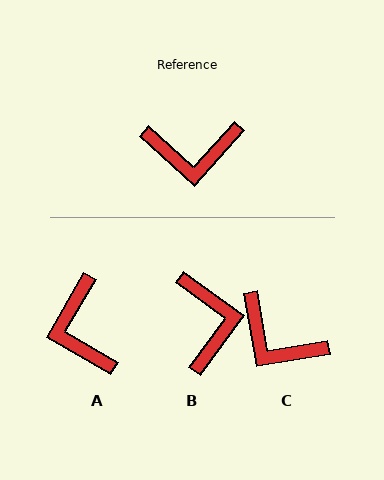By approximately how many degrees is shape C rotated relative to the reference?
Approximately 38 degrees clockwise.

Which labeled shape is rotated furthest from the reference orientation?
B, about 96 degrees away.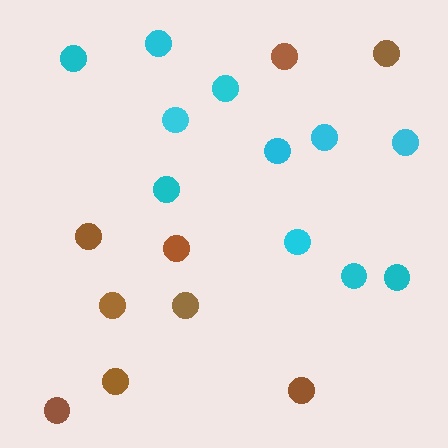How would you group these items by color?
There are 2 groups: one group of brown circles (9) and one group of cyan circles (11).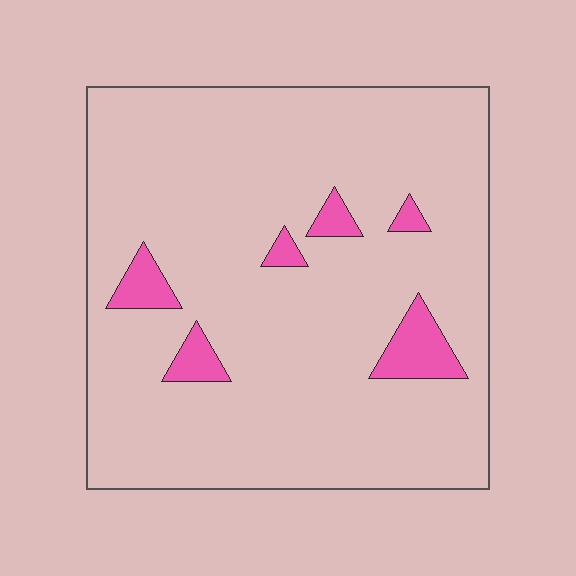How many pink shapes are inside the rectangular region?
6.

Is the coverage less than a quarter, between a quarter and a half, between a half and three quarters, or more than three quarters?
Less than a quarter.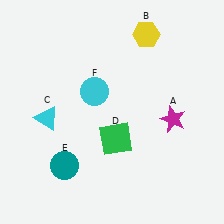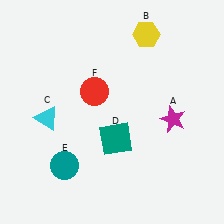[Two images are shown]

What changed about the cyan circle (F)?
In Image 1, F is cyan. In Image 2, it changed to red.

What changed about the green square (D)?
In Image 1, D is green. In Image 2, it changed to teal.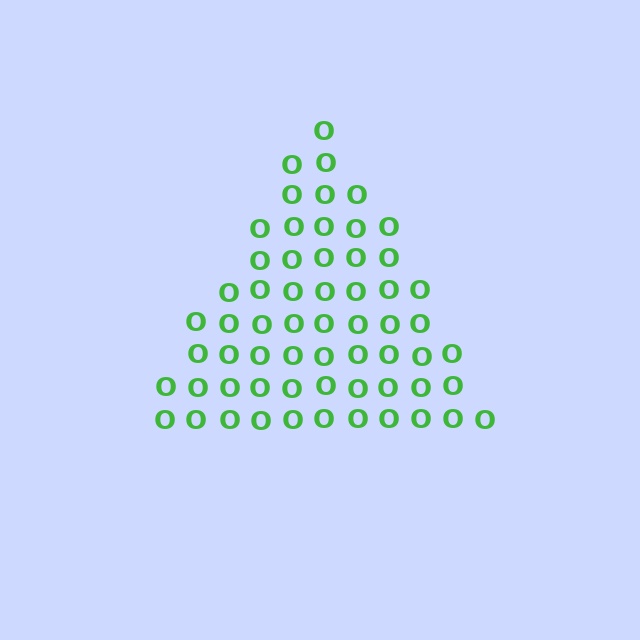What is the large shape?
The large shape is a triangle.